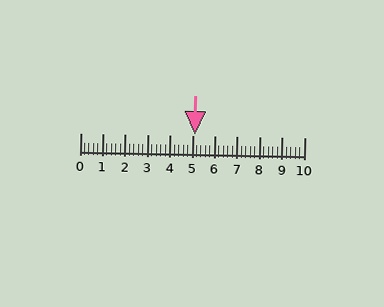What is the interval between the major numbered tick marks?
The major tick marks are spaced 1 units apart.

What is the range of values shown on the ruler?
The ruler shows values from 0 to 10.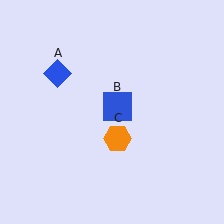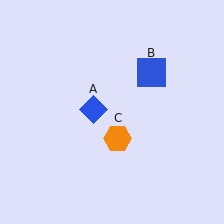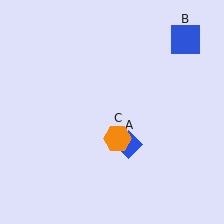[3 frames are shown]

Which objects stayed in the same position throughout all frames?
Orange hexagon (object C) remained stationary.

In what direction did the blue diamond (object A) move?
The blue diamond (object A) moved down and to the right.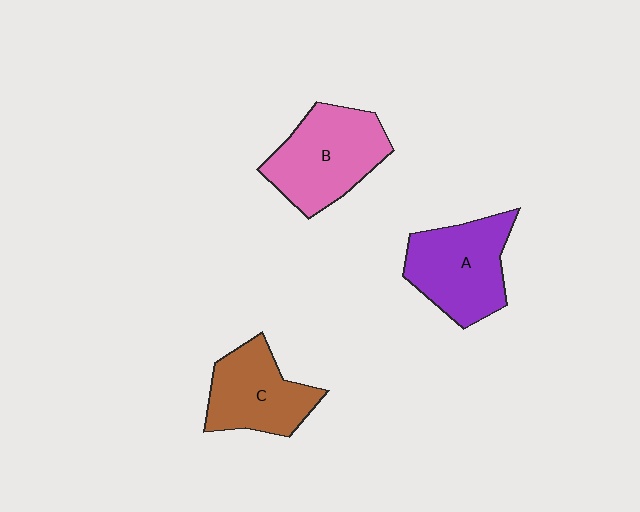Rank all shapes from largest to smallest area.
From largest to smallest: B (pink), A (purple), C (brown).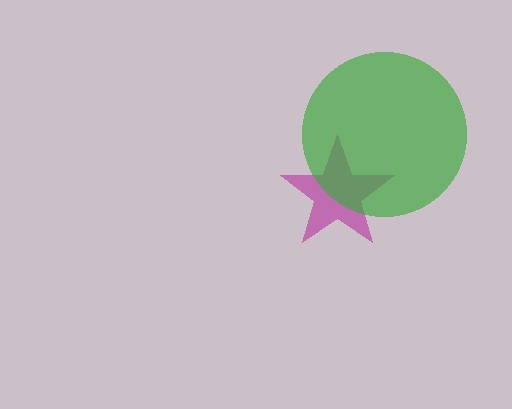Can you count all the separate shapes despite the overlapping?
Yes, there are 2 separate shapes.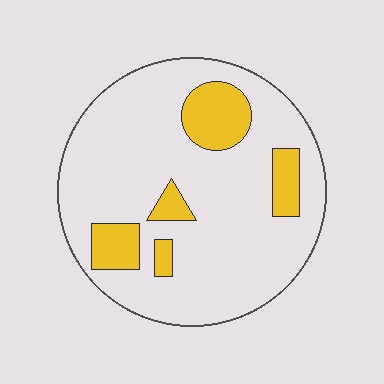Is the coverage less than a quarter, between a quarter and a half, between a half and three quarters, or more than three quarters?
Less than a quarter.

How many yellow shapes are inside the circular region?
5.